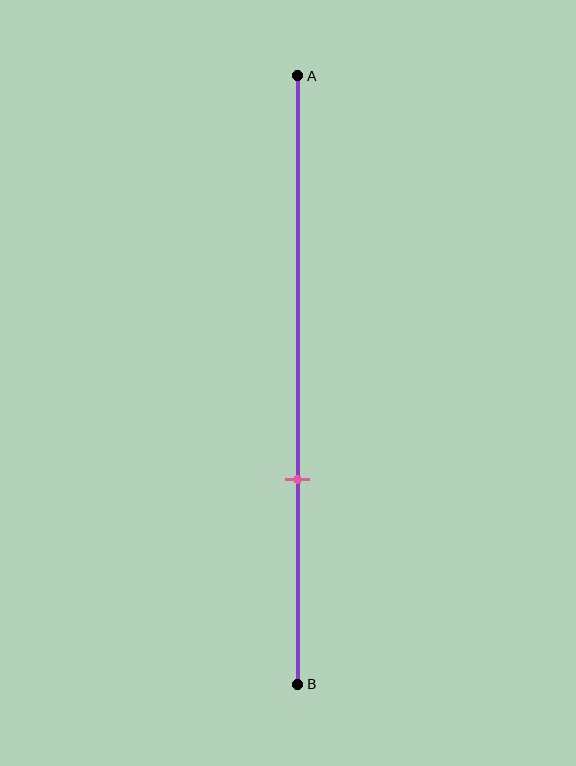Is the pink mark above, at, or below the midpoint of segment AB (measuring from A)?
The pink mark is below the midpoint of segment AB.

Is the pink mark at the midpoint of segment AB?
No, the mark is at about 65% from A, not at the 50% midpoint.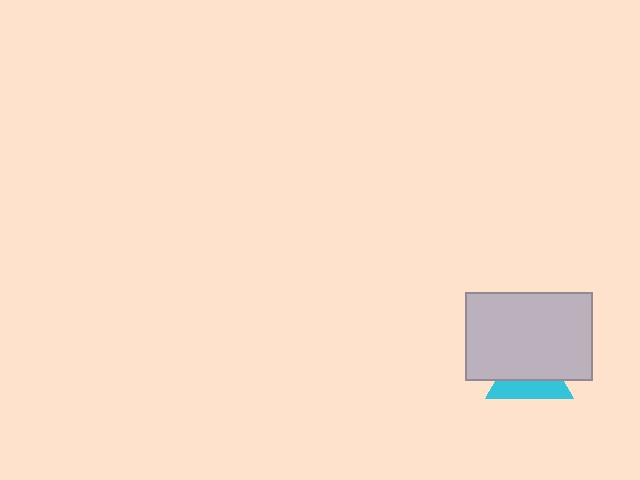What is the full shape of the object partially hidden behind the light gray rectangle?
The partially hidden object is a cyan triangle.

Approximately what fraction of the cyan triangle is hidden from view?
Roughly 59% of the cyan triangle is hidden behind the light gray rectangle.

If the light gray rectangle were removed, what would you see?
You would see the complete cyan triangle.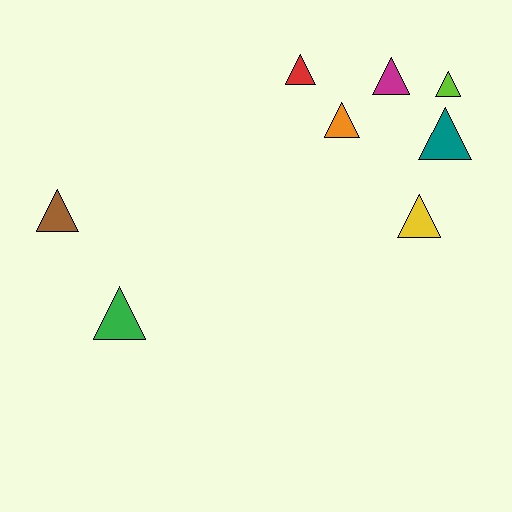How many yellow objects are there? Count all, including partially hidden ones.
There is 1 yellow object.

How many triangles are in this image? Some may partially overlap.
There are 8 triangles.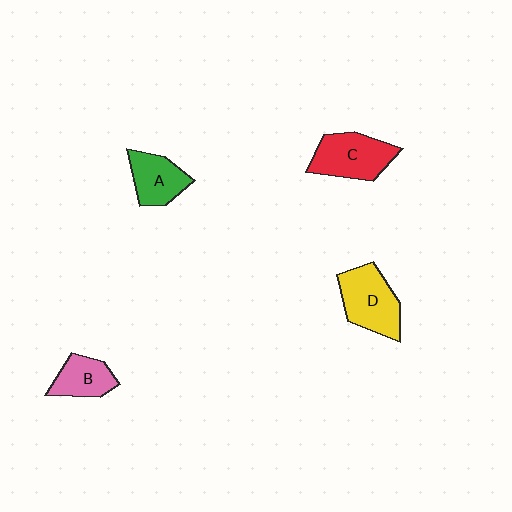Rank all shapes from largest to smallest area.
From largest to smallest: D (yellow), C (red), A (green), B (pink).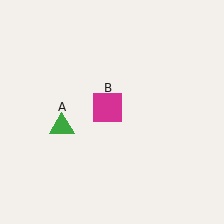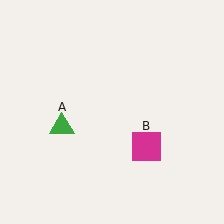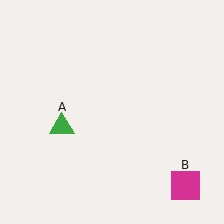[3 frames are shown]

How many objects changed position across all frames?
1 object changed position: magenta square (object B).